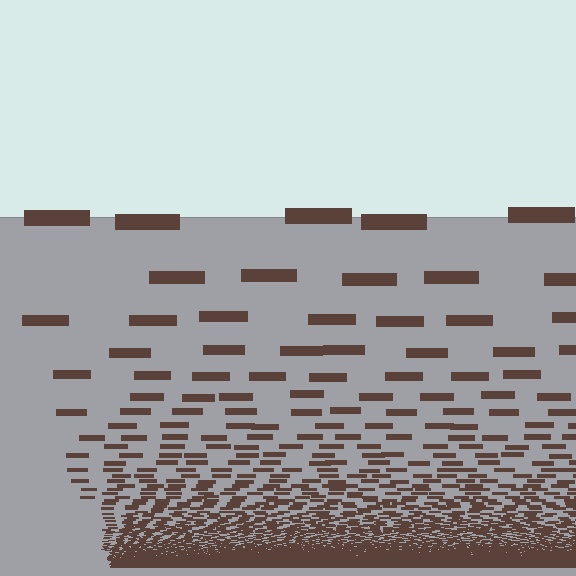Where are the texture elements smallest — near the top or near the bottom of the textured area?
Near the bottom.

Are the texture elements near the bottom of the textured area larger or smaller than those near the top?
Smaller. The gradient is inverted — elements near the bottom are smaller and denser.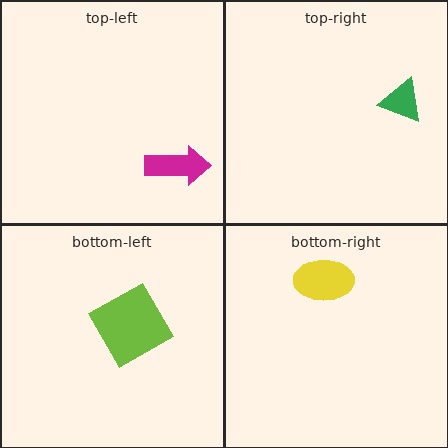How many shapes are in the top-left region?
1.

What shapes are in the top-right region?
The green triangle.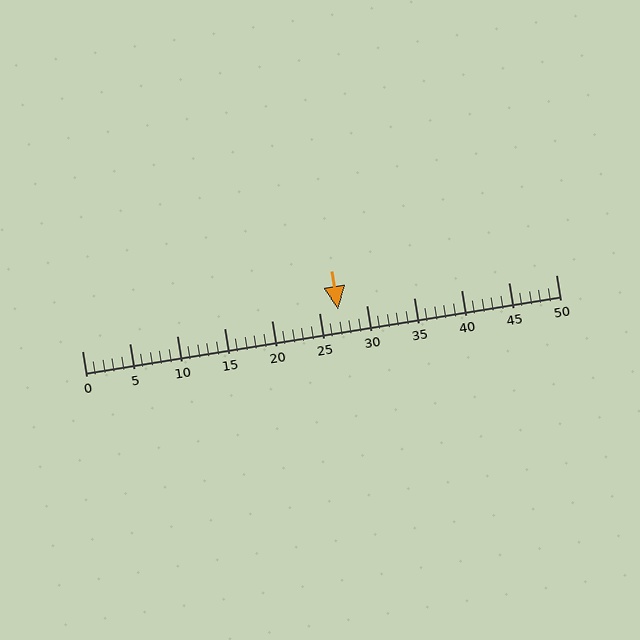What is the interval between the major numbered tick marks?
The major tick marks are spaced 5 units apart.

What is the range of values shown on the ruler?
The ruler shows values from 0 to 50.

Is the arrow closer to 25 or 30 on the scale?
The arrow is closer to 25.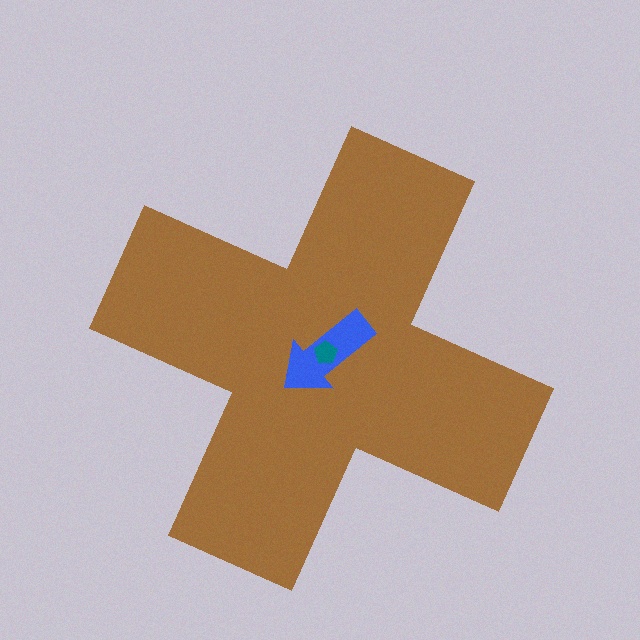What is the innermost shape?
The teal pentagon.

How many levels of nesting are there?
3.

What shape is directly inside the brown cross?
The blue arrow.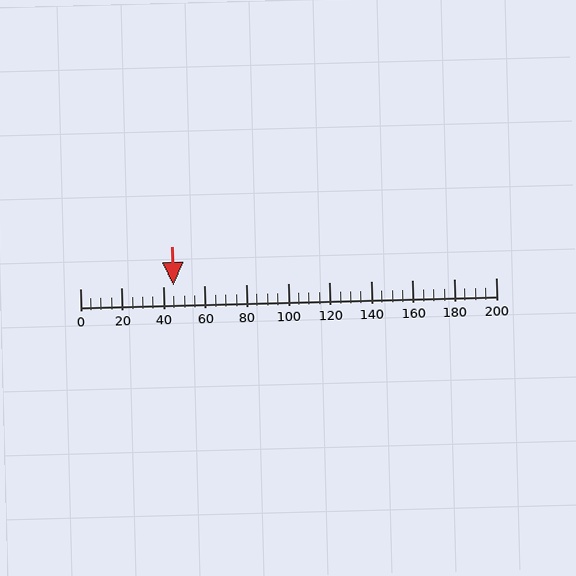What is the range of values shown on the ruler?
The ruler shows values from 0 to 200.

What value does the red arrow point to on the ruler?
The red arrow points to approximately 45.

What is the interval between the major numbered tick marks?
The major tick marks are spaced 20 units apart.